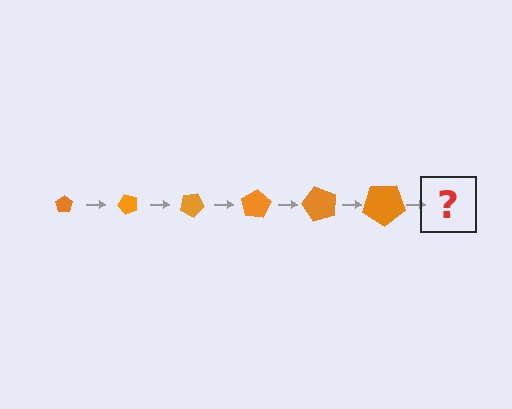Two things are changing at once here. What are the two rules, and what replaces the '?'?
The two rules are that the pentagon grows larger each step and it rotates 50 degrees each step. The '?' should be a pentagon, larger than the previous one and rotated 300 degrees from the start.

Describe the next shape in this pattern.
It should be a pentagon, larger than the previous one and rotated 300 degrees from the start.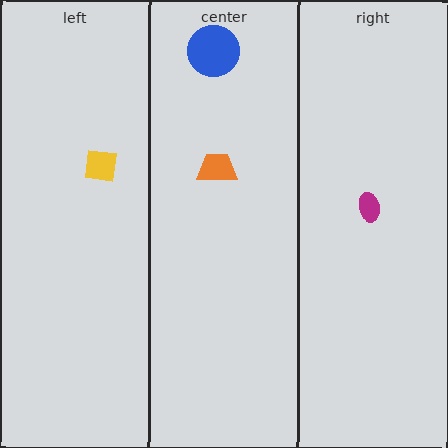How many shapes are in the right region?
1.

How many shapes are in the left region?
1.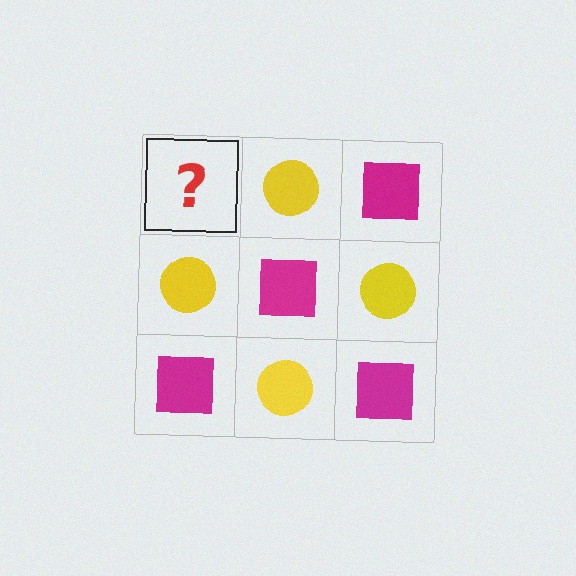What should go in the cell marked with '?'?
The missing cell should contain a magenta square.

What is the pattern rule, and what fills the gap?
The rule is that it alternates magenta square and yellow circle in a checkerboard pattern. The gap should be filled with a magenta square.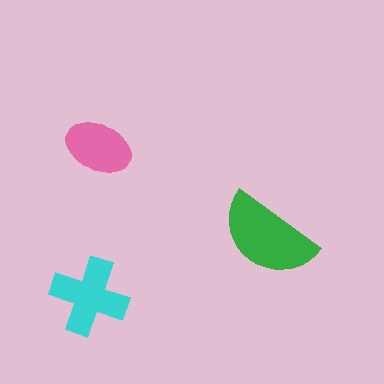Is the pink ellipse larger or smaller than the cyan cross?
Smaller.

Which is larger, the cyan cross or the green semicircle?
The green semicircle.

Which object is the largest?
The green semicircle.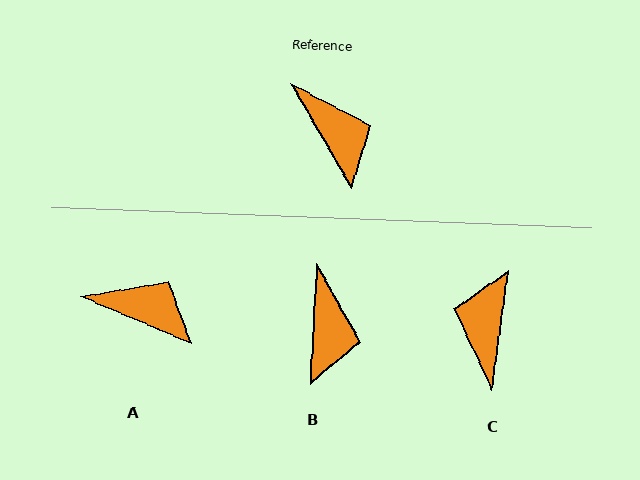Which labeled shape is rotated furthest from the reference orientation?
C, about 142 degrees away.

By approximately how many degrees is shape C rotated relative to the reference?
Approximately 142 degrees counter-clockwise.